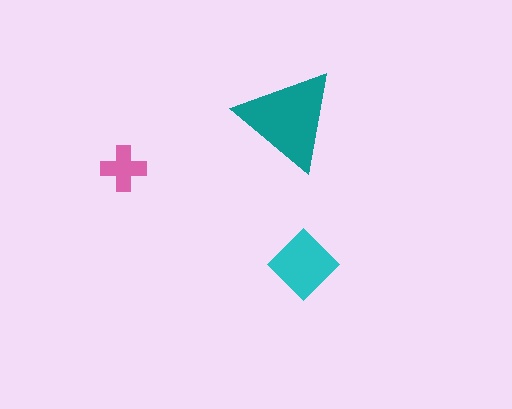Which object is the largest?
The teal triangle.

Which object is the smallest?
The pink cross.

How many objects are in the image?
There are 3 objects in the image.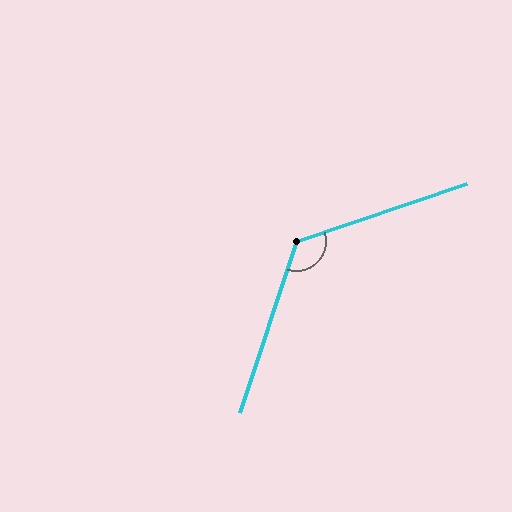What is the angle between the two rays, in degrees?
Approximately 127 degrees.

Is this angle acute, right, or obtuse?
It is obtuse.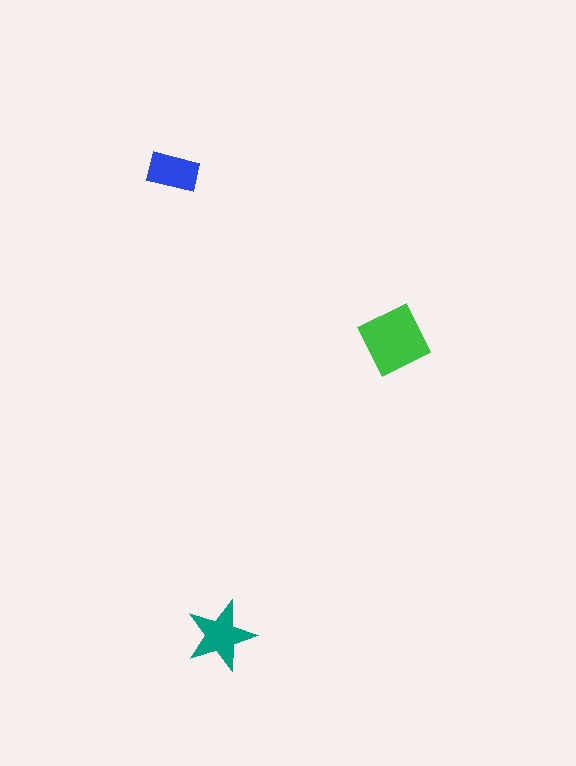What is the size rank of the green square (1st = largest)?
1st.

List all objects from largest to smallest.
The green square, the teal star, the blue rectangle.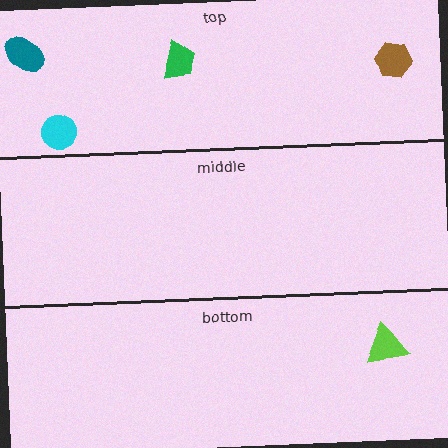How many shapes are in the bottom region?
1.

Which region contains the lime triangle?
The bottom region.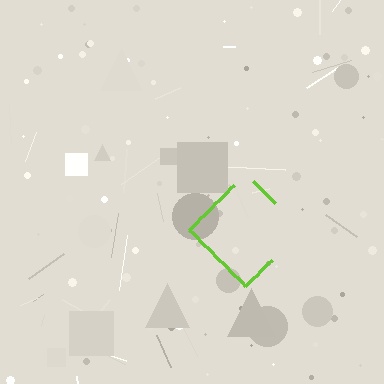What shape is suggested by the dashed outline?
The dashed outline suggests a diamond.